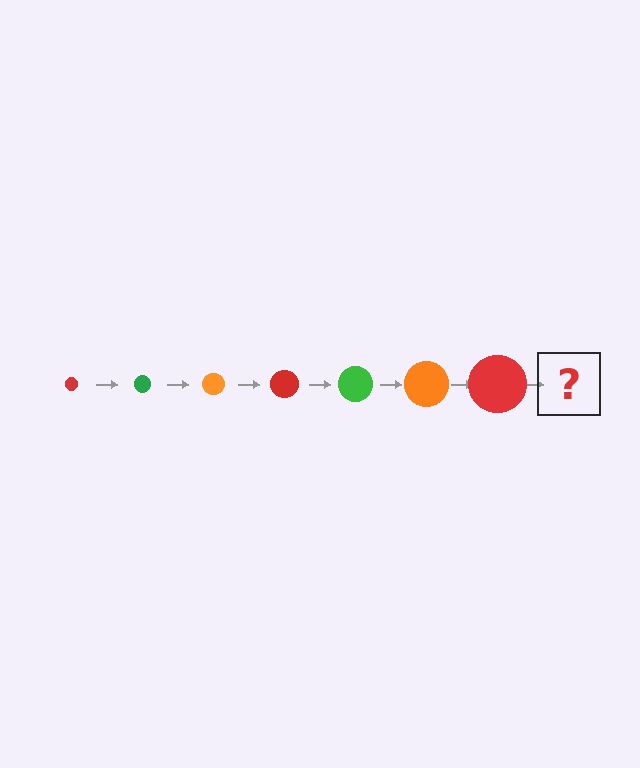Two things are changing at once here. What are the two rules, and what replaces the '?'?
The two rules are that the circle grows larger each step and the color cycles through red, green, and orange. The '?' should be a green circle, larger than the previous one.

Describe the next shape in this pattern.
It should be a green circle, larger than the previous one.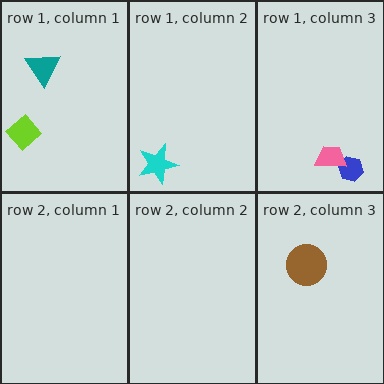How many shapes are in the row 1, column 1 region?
2.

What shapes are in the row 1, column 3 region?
The blue hexagon, the pink trapezoid.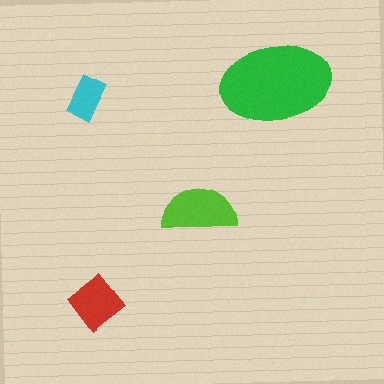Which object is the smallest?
The cyan rectangle.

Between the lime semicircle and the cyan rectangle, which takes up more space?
The lime semicircle.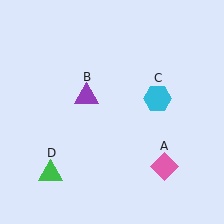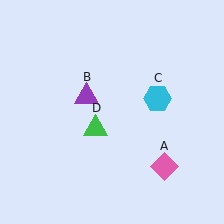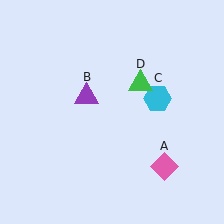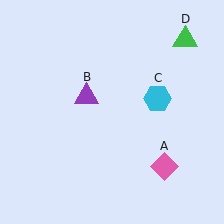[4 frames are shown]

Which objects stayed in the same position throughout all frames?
Pink diamond (object A) and purple triangle (object B) and cyan hexagon (object C) remained stationary.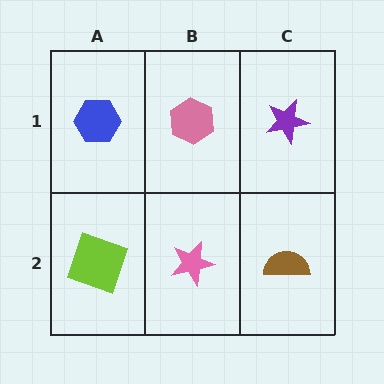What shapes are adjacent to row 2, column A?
A blue hexagon (row 1, column A), a pink star (row 2, column B).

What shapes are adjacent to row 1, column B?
A pink star (row 2, column B), a blue hexagon (row 1, column A), a purple star (row 1, column C).